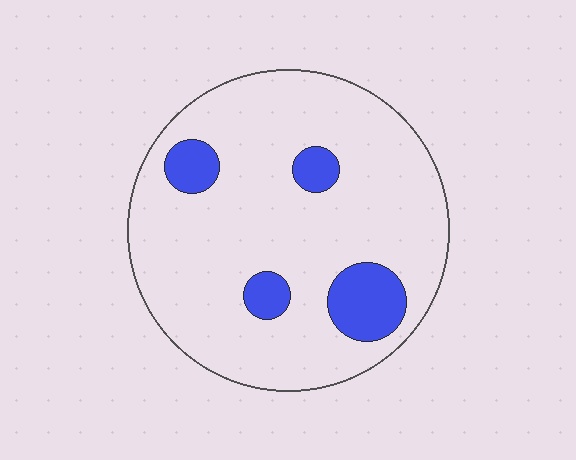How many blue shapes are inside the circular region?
4.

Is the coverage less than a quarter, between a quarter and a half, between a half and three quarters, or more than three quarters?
Less than a quarter.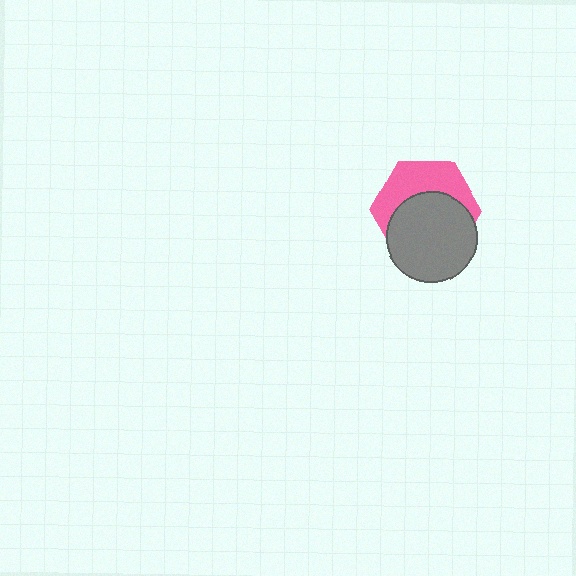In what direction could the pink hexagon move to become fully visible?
The pink hexagon could move up. That would shift it out from behind the gray circle entirely.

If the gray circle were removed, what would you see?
You would see the complete pink hexagon.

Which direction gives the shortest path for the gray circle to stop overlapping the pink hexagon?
Moving down gives the shortest separation.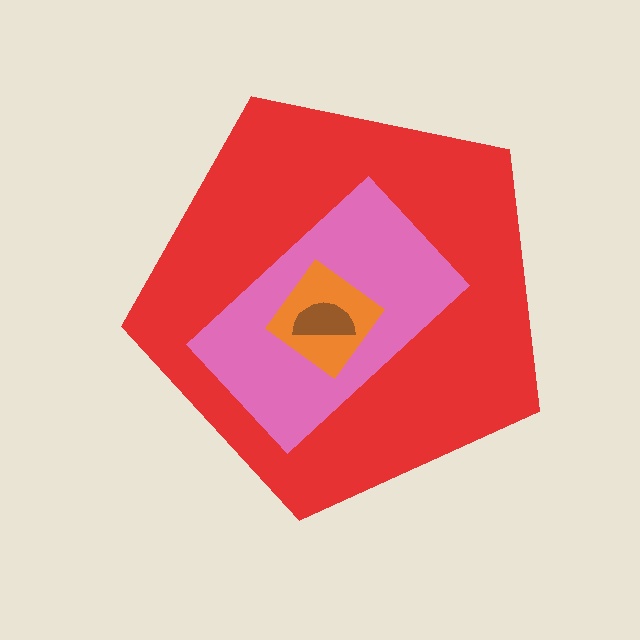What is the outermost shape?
The red pentagon.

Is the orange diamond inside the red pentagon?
Yes.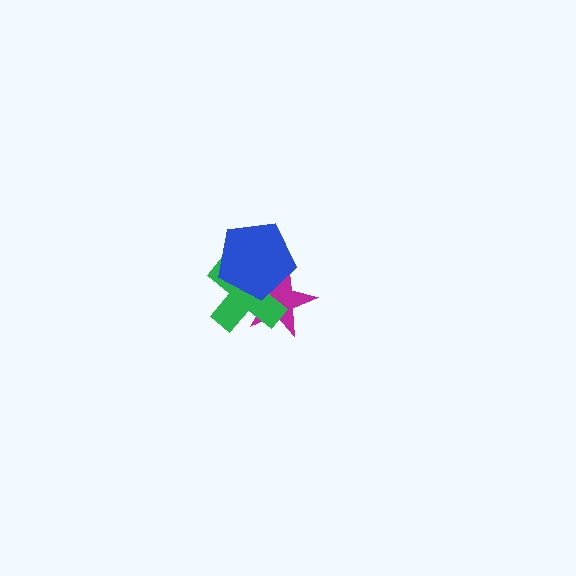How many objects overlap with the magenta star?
2 objects overlap with the magenta star.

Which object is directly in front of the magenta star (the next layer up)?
The green cross is directly in front of the magenta star.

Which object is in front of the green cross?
The blue pentagon is in front of the green cross.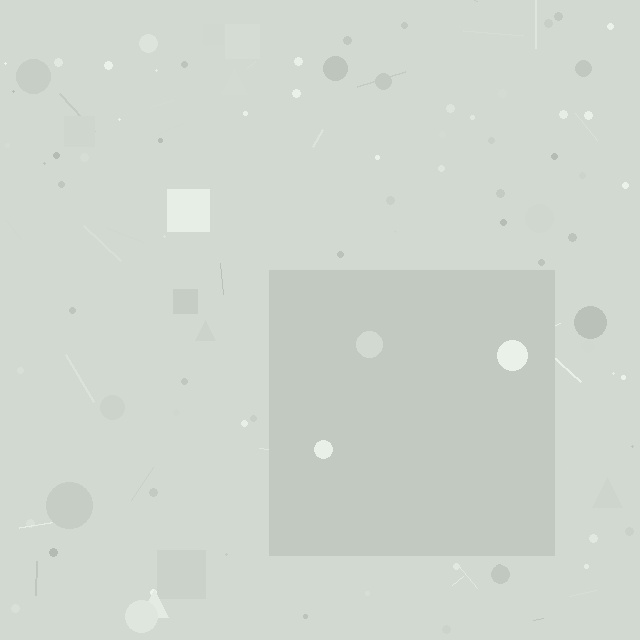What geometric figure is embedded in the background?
A square is embedded in the background.